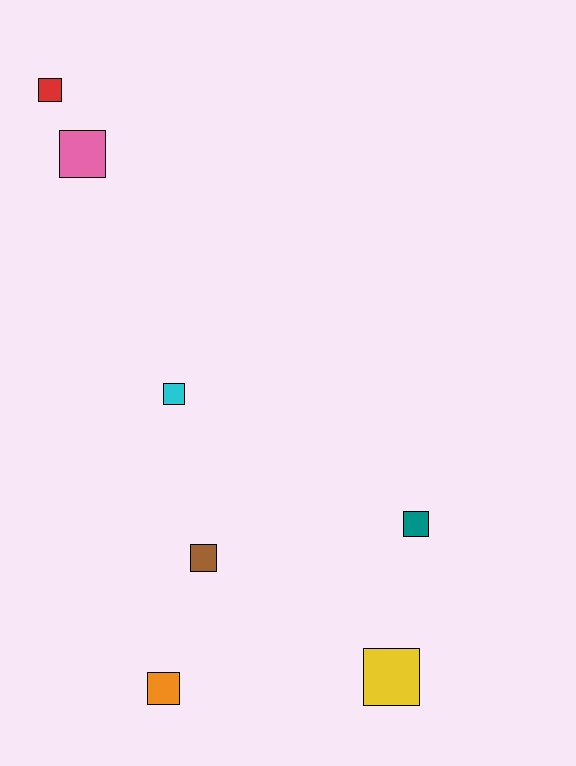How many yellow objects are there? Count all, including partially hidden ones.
There is 1 yellow object.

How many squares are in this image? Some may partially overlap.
There are 7 squares.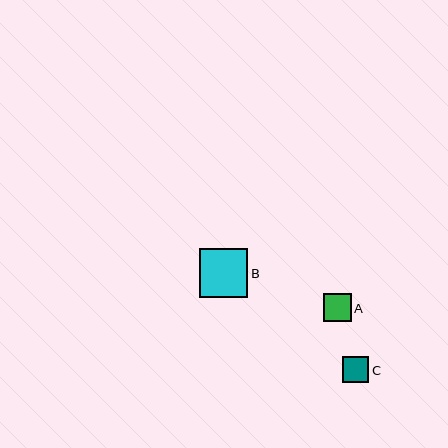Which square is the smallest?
Square C is the smallest with a size of approximately 27 pixels.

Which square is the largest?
Square B is the largest with a size of approximately 48 pixels.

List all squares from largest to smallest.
From largest to smallest: B, A, C.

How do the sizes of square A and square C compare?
Square A and square C are approximately the same size.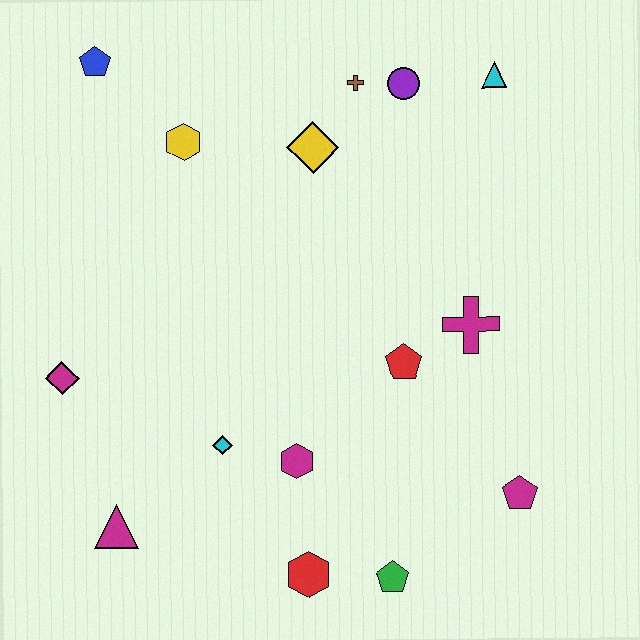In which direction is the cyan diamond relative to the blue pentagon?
The cyan diamond is below the blue pentagon.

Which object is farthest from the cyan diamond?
The cyan triangle is farthest from the cyan diamond.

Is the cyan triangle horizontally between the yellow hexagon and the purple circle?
No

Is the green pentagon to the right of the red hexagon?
Yes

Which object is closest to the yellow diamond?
The brown cross is closest to the yellow diamond.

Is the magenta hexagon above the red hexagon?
Yes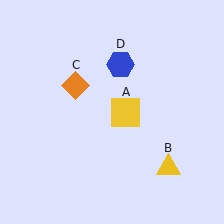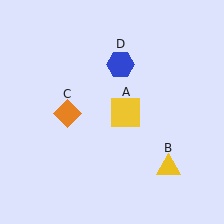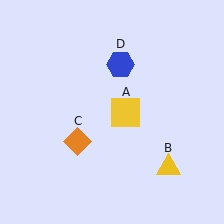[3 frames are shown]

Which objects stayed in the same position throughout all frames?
Yellow square (object A) and yellow triangle (object B) and blue hexagon (object D) remained stationary.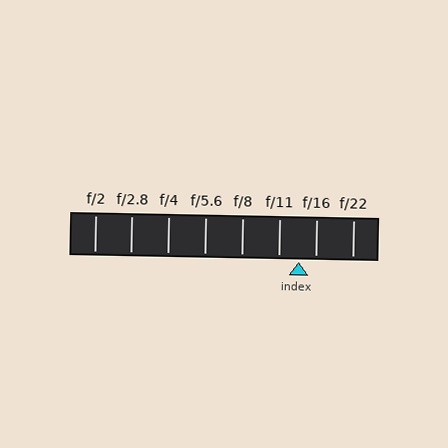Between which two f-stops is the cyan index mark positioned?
The index mark is between f/11 and f/16.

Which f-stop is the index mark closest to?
The index mark is closest to f/16.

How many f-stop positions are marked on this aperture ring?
There are 8 f-stop positions marked.